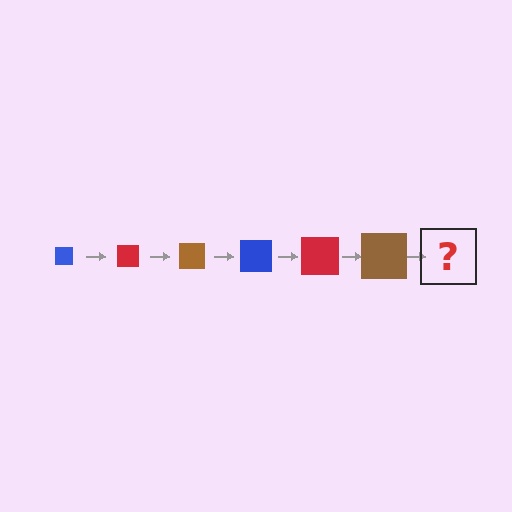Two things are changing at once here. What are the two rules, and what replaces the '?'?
The two rules are that the square grows larger each step and the color cycles through blue, red, and brown. The '?' should be a blue square, larger than the previous one.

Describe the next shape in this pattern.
It should be a blue square, larger than the previous one.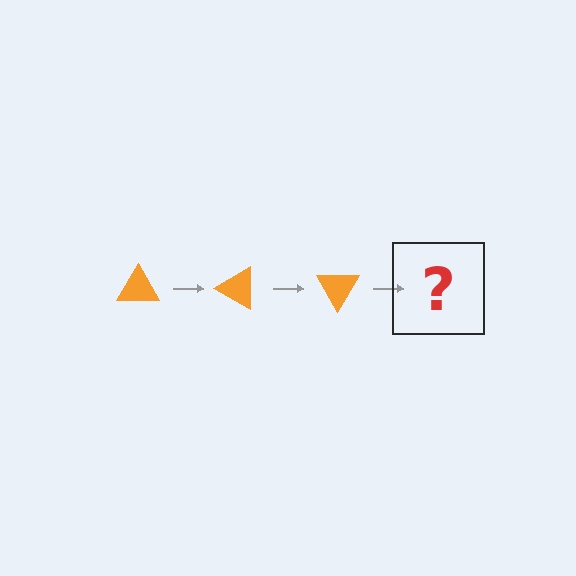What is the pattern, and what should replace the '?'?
The pattern is that the triangle rotates 30 degrees each step. The '?' should be an orange triangle rotated 90 degrees.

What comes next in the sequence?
The next element should be an orange triangle rotated 90 degrees.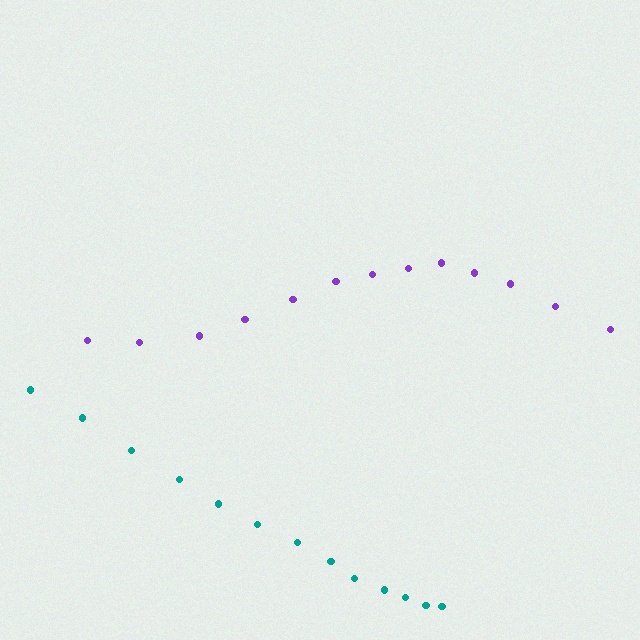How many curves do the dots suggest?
There are 2 distinct paths.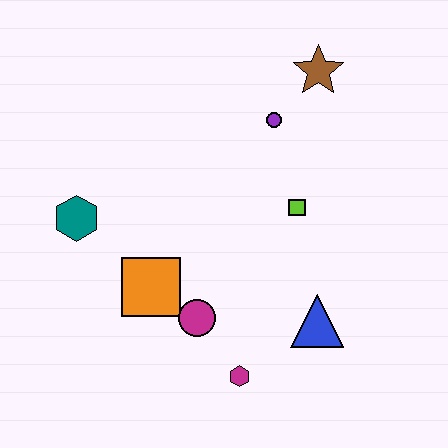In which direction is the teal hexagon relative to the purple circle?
The teal hexagon is to the left of the purple circle.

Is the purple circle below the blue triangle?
No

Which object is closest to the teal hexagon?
The orange square is closest to the teal hexagon.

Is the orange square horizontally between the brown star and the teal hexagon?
Yes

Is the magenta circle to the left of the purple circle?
Yes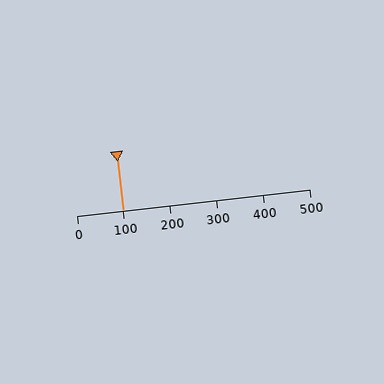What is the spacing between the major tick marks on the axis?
The major ticks are spaced 100 apart.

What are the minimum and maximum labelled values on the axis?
The axis runs from 0 to 500.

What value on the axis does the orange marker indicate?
The marker indicates approximately 100.